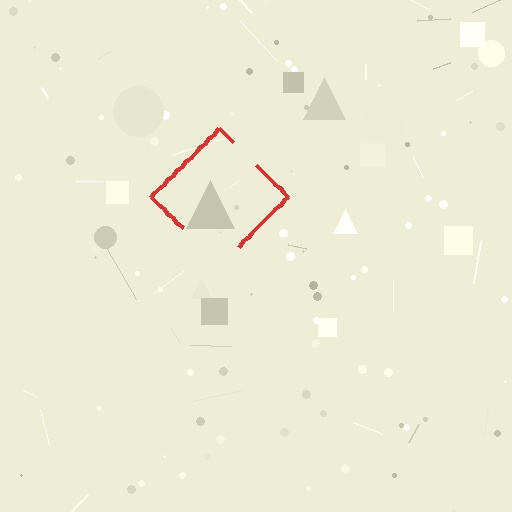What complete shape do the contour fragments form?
The contour fragments form a diamond.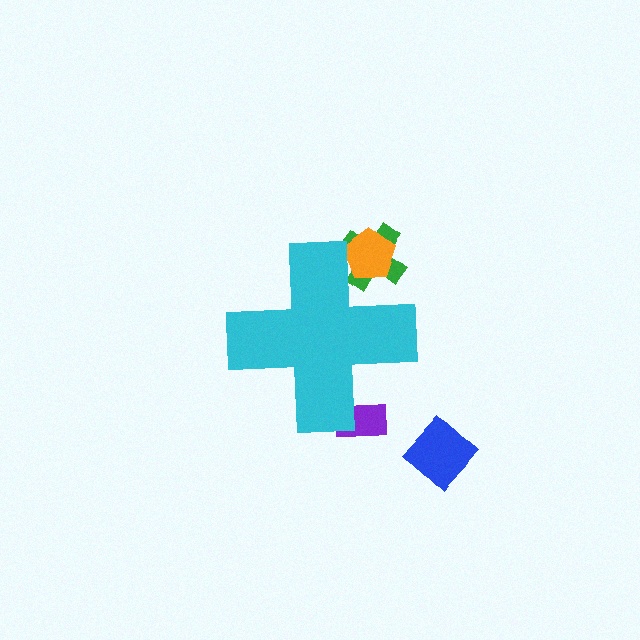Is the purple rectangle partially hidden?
Yes, the purple rectangle is partially hidden behind the cyan cross.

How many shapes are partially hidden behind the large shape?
3 shapes are partially hidden.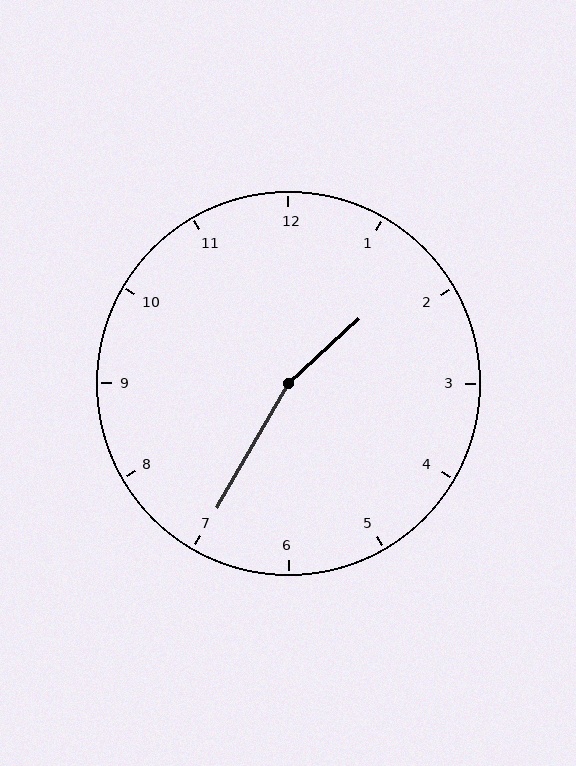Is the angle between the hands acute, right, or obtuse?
It is obtuse.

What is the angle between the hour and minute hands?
Approximately 162 degrees.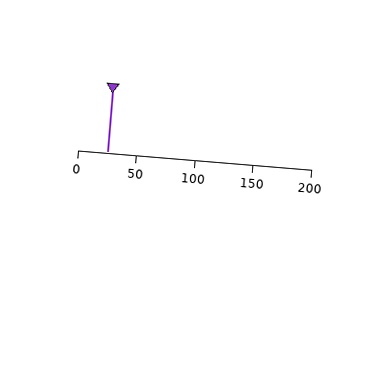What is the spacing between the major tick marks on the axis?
The major ticks are spaced 50 apart.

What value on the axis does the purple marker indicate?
The marker indicates approximately 25.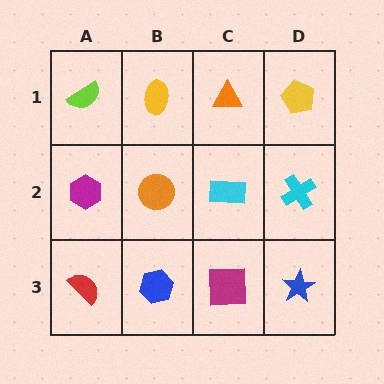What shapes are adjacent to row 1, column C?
A cyan rectangle (row 2, column C), a yellow ellipse (row 1, column B), a yellow pentagon (row 1, column D).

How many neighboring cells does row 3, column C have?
3.